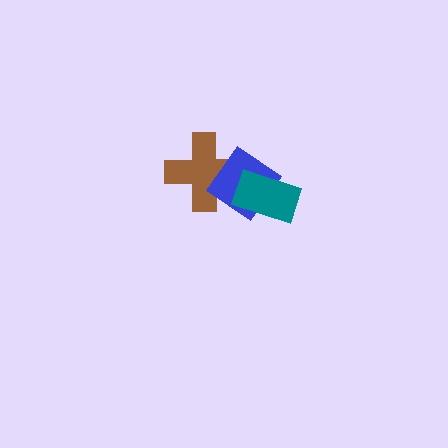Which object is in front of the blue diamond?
The teal rectangle is in front of the blue diamond.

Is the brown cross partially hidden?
Yes, it is partially covered by another shape.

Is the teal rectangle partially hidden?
No, no other shape covers it.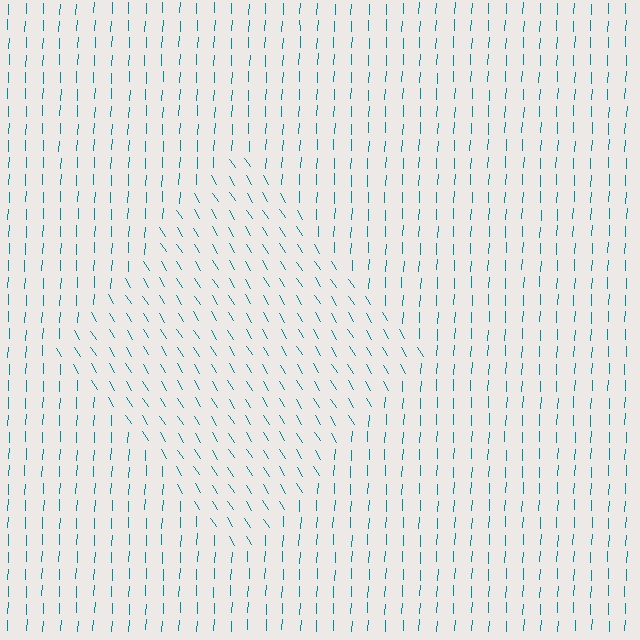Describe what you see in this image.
The image is filled with small teal line segments. A diamond region in the image has lines oriented differently from the surrounding lines, creating a visible texture boundary.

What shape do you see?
I see a diamond.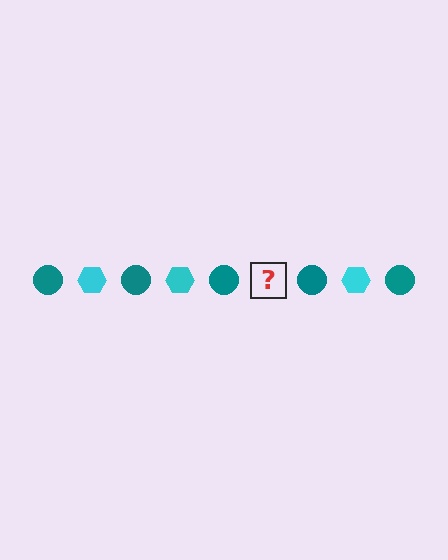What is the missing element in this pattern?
The missing element is a cyan hexagon.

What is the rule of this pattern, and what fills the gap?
The rule is that the pattern alternates between teal circle and cyan hexagon. The gap should be filled with a cyan hexagon.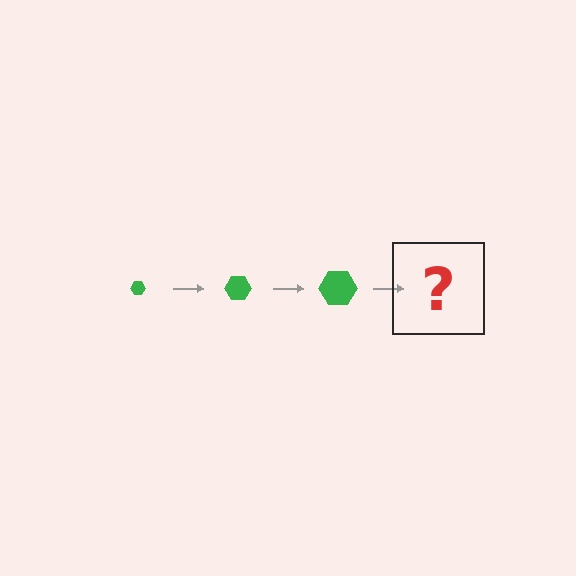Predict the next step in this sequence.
The next step is a green hexagon, larger than the previous one.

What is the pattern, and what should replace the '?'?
The pattern is that the hexagon gets progressively larger each step. The '?' should be a green hexagon, larger than the previous one.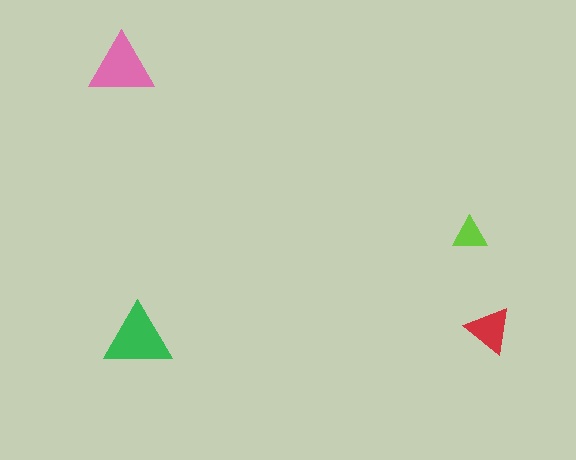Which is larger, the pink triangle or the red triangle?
The pink one.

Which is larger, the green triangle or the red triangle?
The green one.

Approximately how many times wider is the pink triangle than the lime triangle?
About 2 times wider.